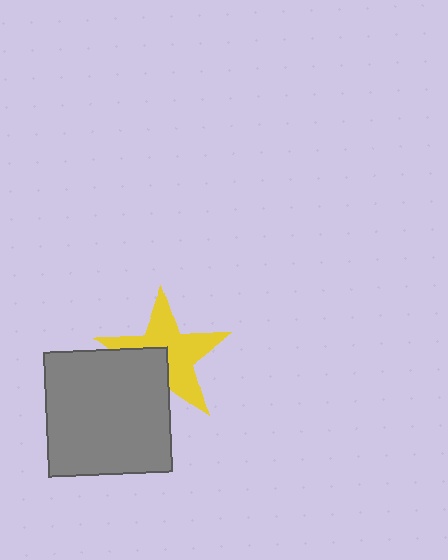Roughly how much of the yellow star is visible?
Most of it is visible (roughly 65%).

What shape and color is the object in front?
The object in front is a gray square.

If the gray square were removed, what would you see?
You would see the complete yellow star.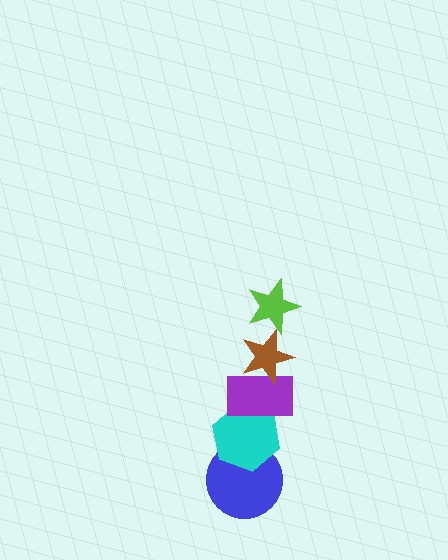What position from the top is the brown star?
The brown star is 2nd from the top.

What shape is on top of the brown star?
The lime star is on top of the brown star.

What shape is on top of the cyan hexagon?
The purple rectangle is on top of the cyan hexagon.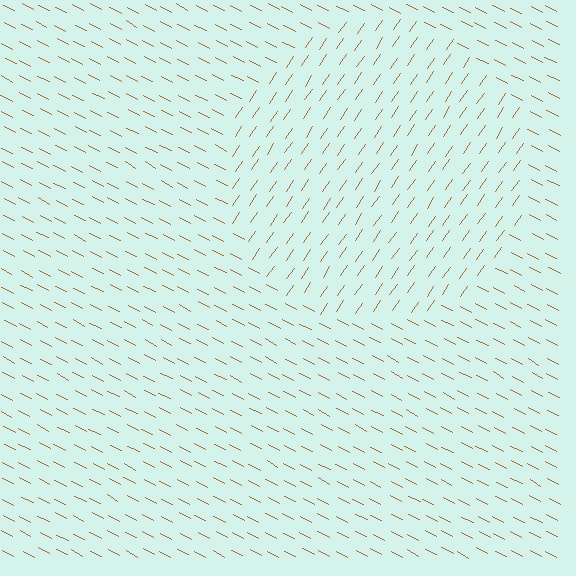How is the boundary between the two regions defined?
The boundary is defined purely by a change in line orientation (approximately 83 degrees difference). All lines are the same color and thickness.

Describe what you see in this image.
The image is filled with small brown line segments. A circle region in the image has lines oriented differently from the surrounding lines, creating a visible texture boundary.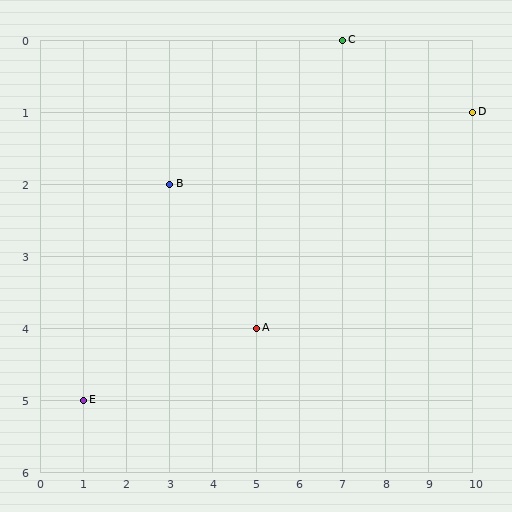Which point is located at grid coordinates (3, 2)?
Point B is at (3, 2).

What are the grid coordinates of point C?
Point C is at grid coordinates (7, 0).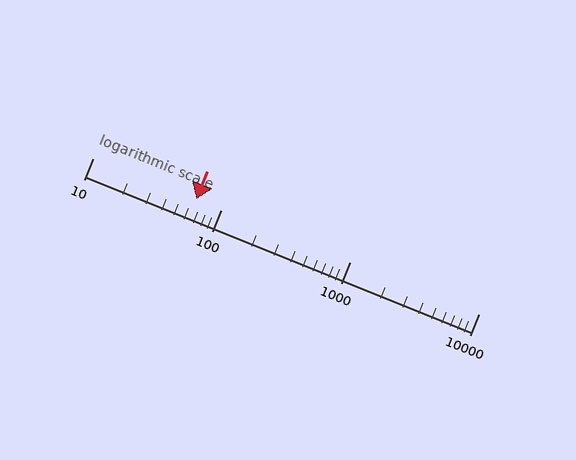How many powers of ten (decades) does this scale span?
The scale spans 3 decades, from 10 to 10000.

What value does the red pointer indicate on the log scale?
The pointer indicates approximately 64.